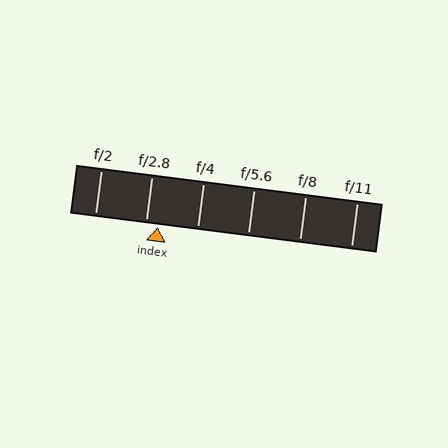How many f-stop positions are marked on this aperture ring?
There are 6 f-stop positions marked.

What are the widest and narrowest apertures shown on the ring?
The widest aperture shown is f/2 and the narrowest is f/11.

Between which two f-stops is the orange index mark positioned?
The index mark is between f/2.8 and f/4.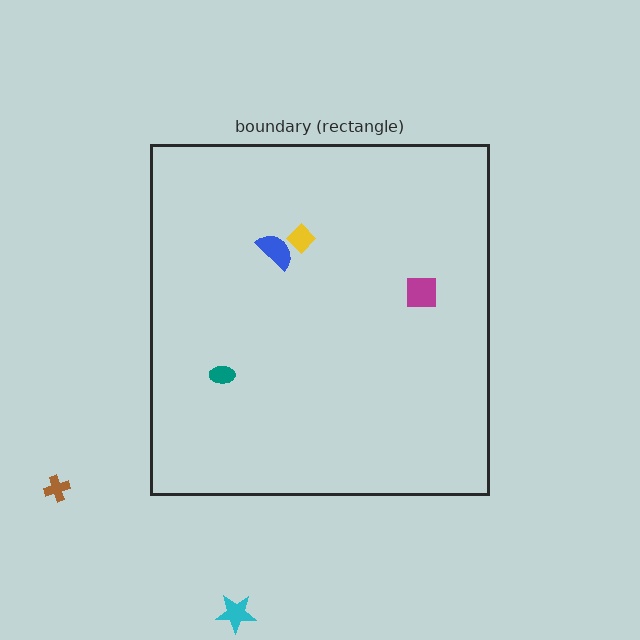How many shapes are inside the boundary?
4 inside, 2 outside.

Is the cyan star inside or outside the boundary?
Outside.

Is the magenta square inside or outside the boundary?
Inside.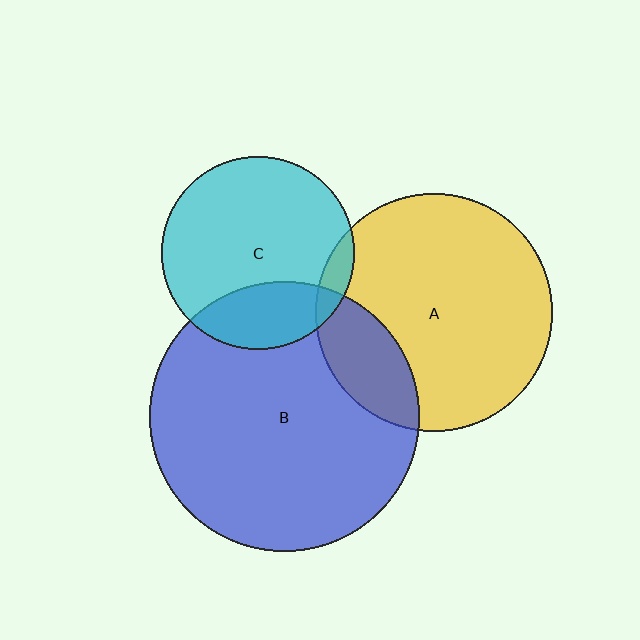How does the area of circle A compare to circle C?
Approximately 1.5 times.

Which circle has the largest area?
Circle B (blue).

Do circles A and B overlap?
Yes.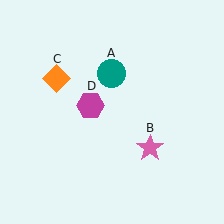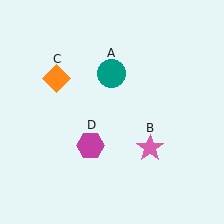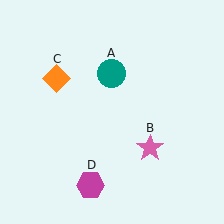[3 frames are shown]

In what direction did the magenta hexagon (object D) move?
The magenta hexagon (object D) moved down.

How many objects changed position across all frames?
1 object changed position: magenta hexagon (object D).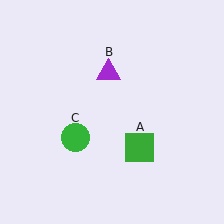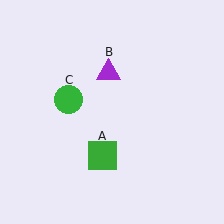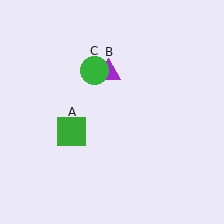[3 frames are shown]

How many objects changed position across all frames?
2 objects changed position: green square (object A), green circle (object C).